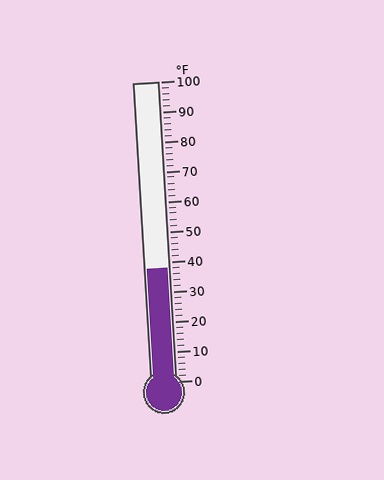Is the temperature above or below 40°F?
The temperature is below 40°F.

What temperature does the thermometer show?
The thermometer shows approximately 38°F.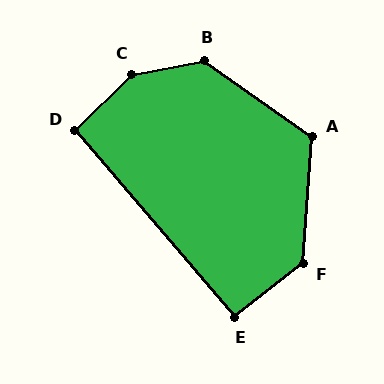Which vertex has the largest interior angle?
C, at approximately 146 degrees.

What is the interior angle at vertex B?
Approximately 134 degrees (obtuse).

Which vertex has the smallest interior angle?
E, at approximately 92 degrees.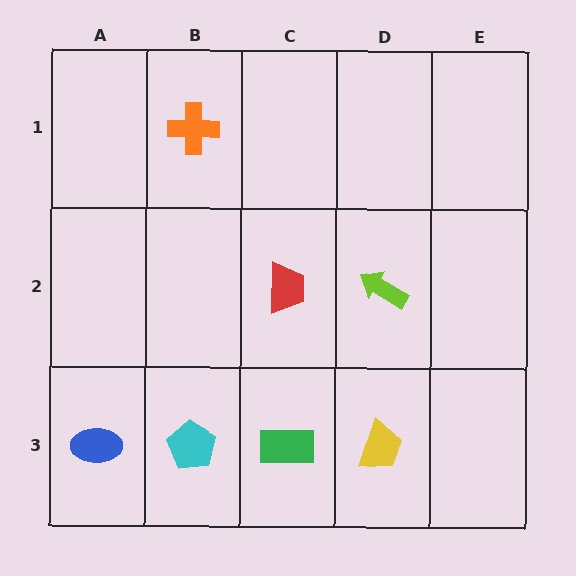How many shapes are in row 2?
2 shapes.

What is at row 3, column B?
A cyan pentagon.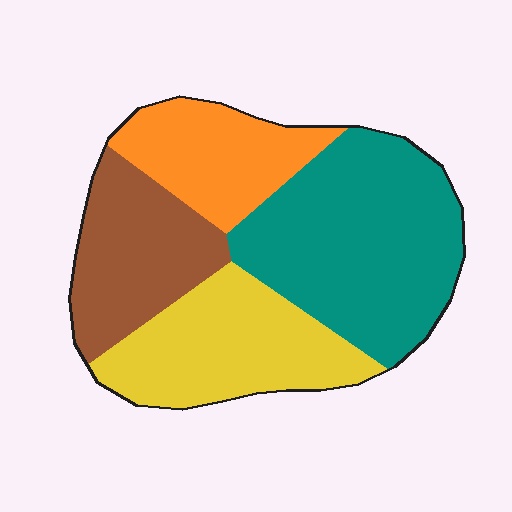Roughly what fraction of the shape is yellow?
Yellow takes up about one quarter (1/4) of the shape.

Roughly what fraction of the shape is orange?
Orange covers around 20% of the shape.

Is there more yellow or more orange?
Yellow.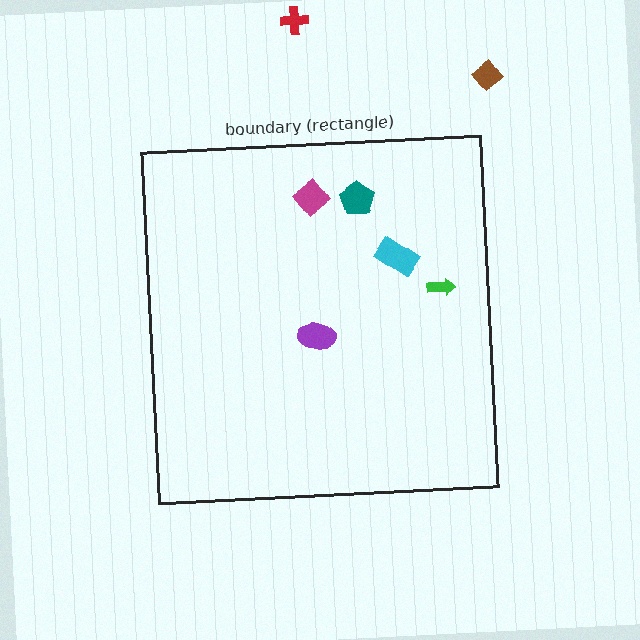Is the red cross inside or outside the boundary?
Outside.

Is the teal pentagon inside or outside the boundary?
Inside.